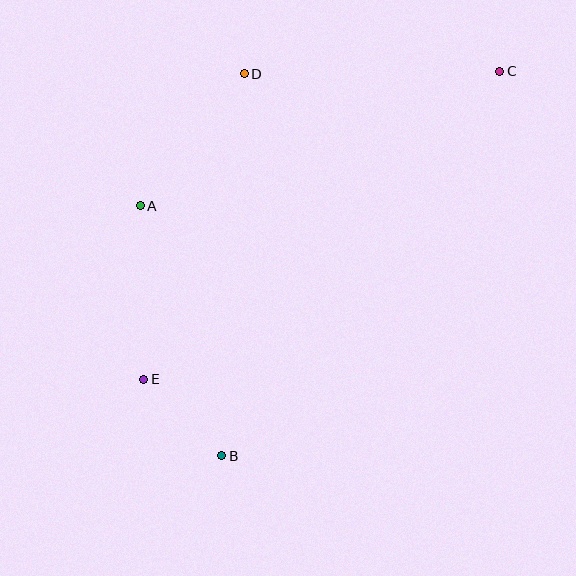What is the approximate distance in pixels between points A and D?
The distance between A and D is approximately 168 pixels.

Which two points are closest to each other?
Points B and E are closest to each other.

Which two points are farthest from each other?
Points B and C are farthest from each other.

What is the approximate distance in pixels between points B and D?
The distance between B and D is approximately 383 pixels.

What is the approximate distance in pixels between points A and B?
The distance between A and B is approximately 263 pixels.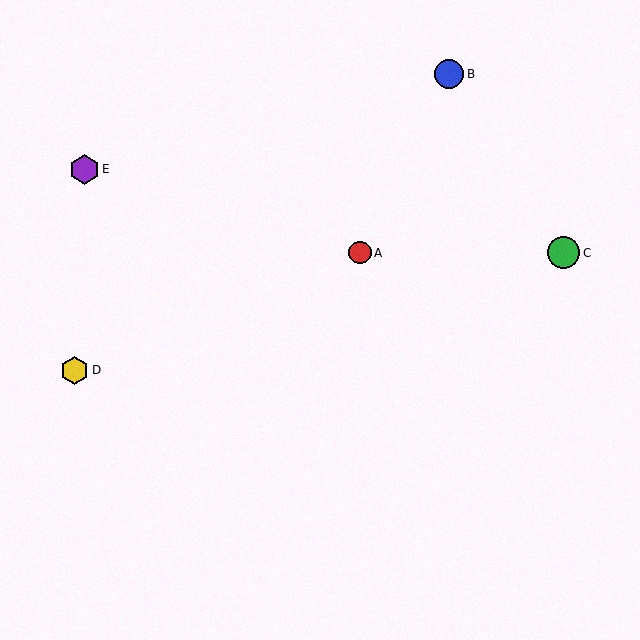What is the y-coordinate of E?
Object E is at y≈169.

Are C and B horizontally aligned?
No, C is at y≈253 and B is at y≈74.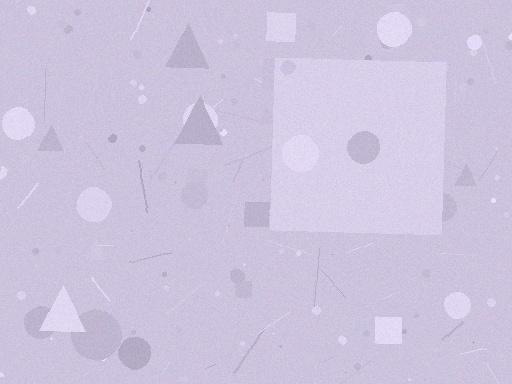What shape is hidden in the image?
A square is hidden in the image.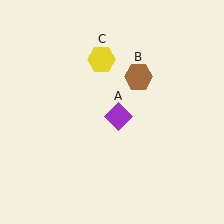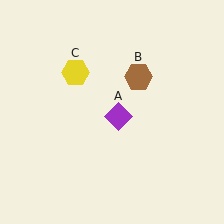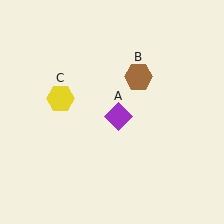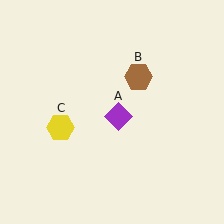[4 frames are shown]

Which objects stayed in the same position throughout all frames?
Purple diamond (object A) and brown hexagon (object B) remained stationary.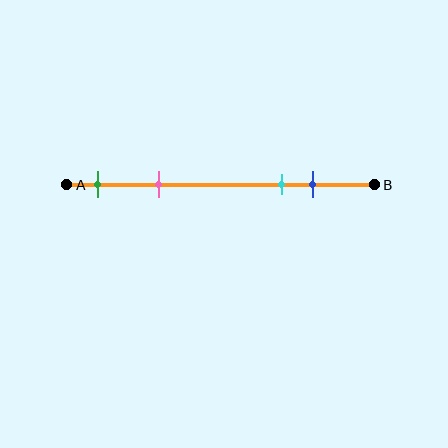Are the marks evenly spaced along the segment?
No, the marks are not evenly spaced.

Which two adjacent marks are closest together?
The cyan and blue marks are the closest adjacent pair.